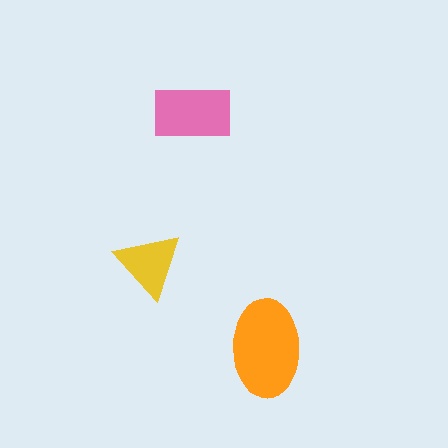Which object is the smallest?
The yellow triangle.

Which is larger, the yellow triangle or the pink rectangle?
The pink rectangle.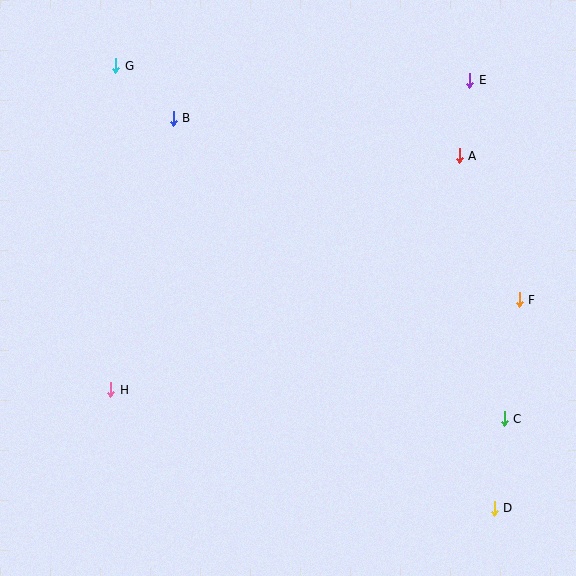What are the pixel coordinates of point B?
Point B is at (173, 118).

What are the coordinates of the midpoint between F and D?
The midpoint between F and D is at (507, 404).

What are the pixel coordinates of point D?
Point D is at (494, 508).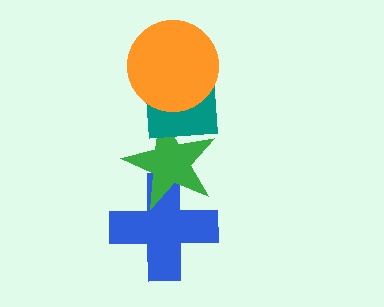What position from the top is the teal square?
The teal square is 2nd from the top.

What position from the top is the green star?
The green star is 3rd from the top.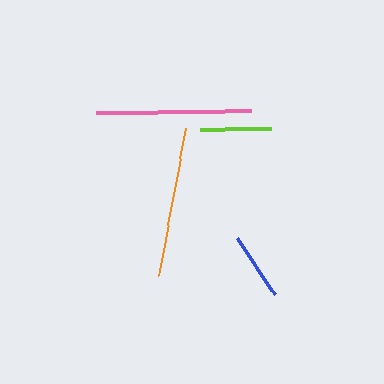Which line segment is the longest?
The pink line is the longest at approximately 156 pixels.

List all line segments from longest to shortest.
From longest to shortest: pink, orange, lime, blue.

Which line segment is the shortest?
The blue line is the shortest at approximately 67 pixels.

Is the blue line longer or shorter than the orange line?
The orange line is longer than the blue line.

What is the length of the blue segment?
The blue segment is approximately 67 pixels long.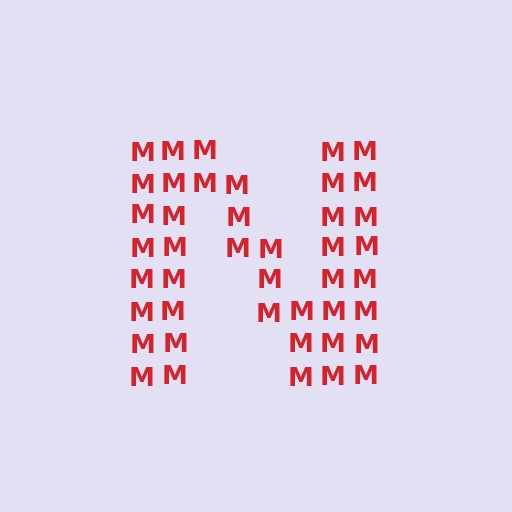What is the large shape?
The large shape is the letter N.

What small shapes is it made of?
It is made of small letter M's.